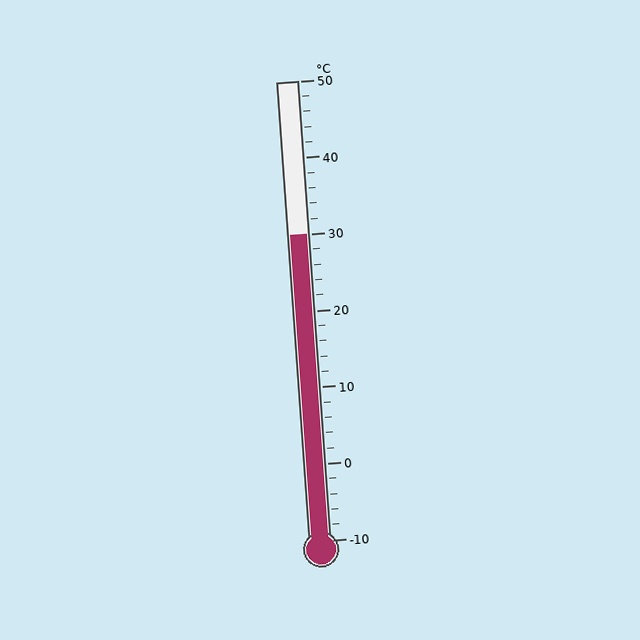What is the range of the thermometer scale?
The thermometer scale ranges from -10°C to 50°C.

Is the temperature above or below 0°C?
The temperature is above 0°C.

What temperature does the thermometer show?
The thermometer shows approximately 30°C.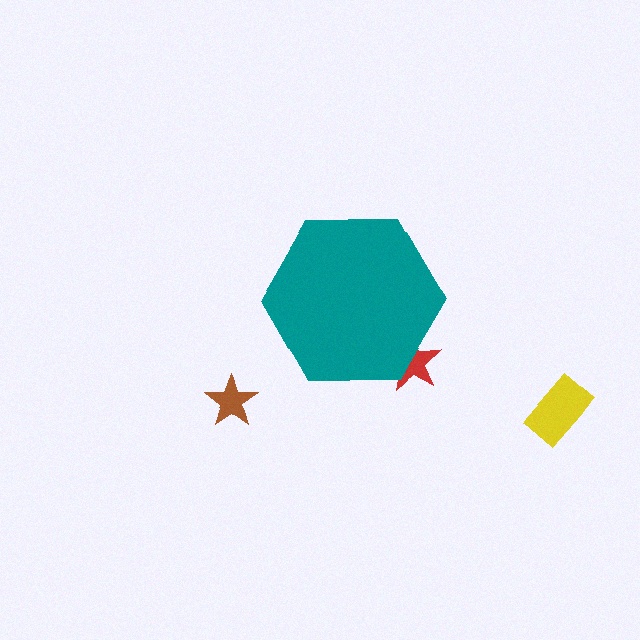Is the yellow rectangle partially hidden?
No, the yellow rectangle is fully visible.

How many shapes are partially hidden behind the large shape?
1 shape is partially hidden.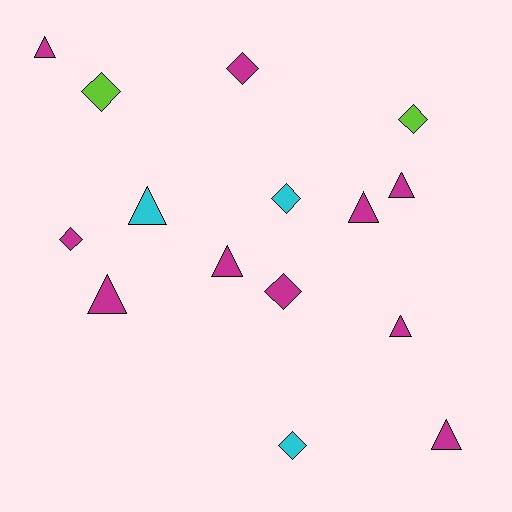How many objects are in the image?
There are 15 objects.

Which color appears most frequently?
Magenta, with 10 objects.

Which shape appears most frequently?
Triangle, with 8 objects.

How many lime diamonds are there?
There are 2 lime diamonds.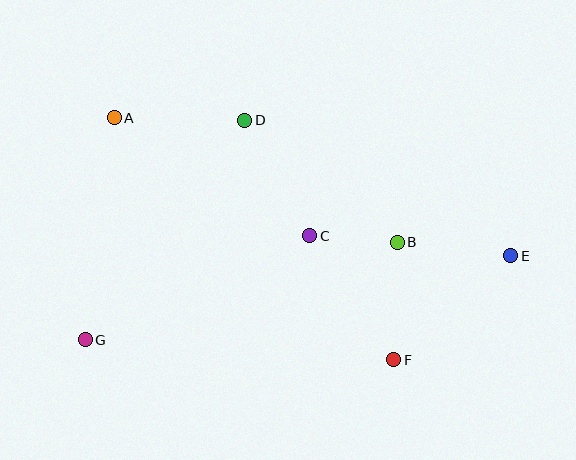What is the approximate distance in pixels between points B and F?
The distance between B and F is approximately 117 pixels.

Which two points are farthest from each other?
Points E and G are farthest from each other.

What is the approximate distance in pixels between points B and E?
The distance between B and E is approximately 114 pixels.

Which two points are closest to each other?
Points B and C are closest to each other.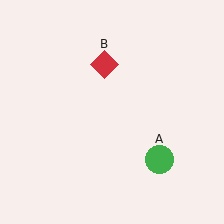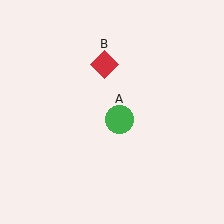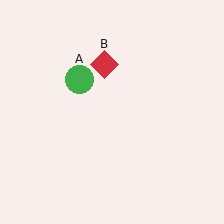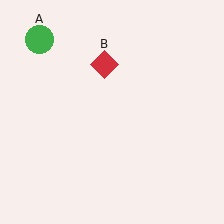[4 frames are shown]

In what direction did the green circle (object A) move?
The green circle (object A) moved up and to the left.